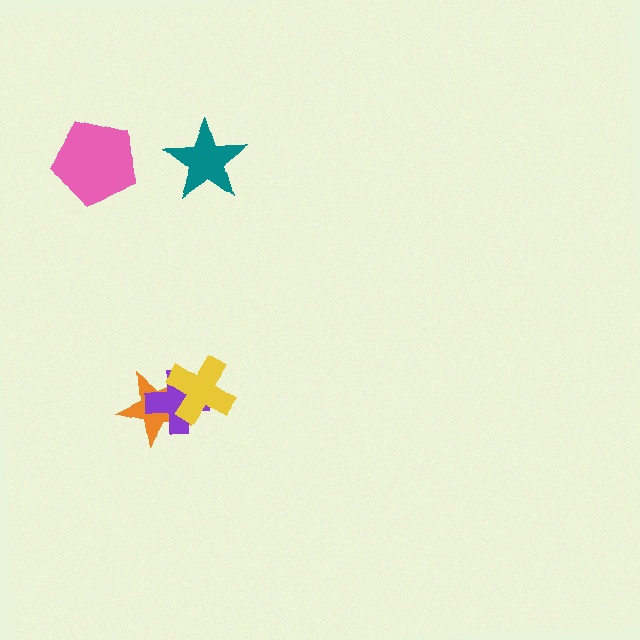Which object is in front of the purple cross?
The yellow cross is in front of the purple cross.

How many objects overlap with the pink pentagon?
0 objects overlap with the pink pentagon.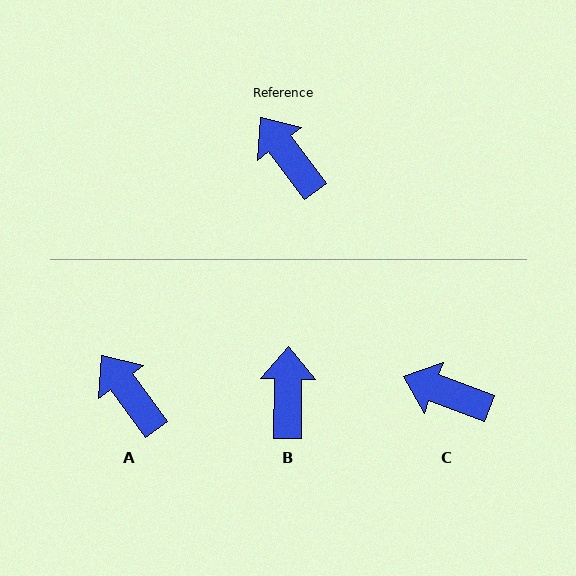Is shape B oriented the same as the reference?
No, it is off by about 37 degrees.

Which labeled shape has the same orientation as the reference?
A.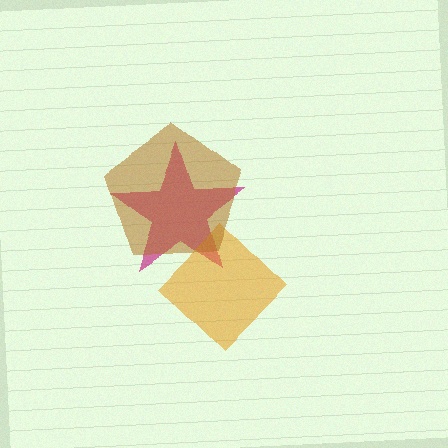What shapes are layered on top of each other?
The layered shapes are: a magenta star, an orange diamond, a brown pentagon.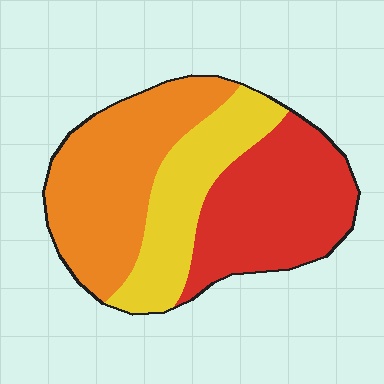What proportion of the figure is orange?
Orange takes up between a quarter and a half of the figure.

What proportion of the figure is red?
Red covers roughly 35% of the figure.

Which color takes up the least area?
Yellow, at roughly 25%.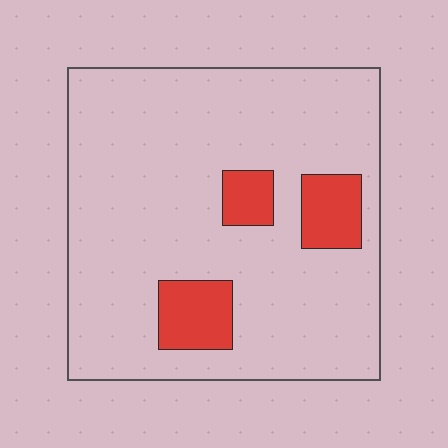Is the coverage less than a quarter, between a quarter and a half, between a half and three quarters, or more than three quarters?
Less than a quarter.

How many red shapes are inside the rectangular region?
3.